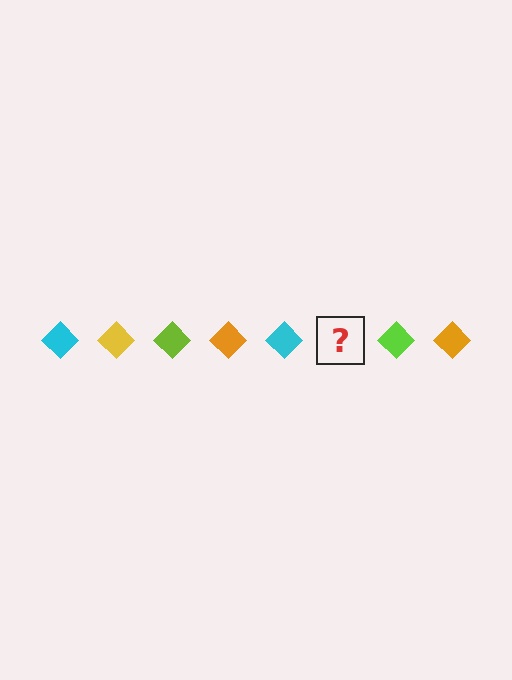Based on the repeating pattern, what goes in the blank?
The blank should be a yellow diamond.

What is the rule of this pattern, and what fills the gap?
The rule is that the pattern cycles through cyan, yellow, lime, orange diamonds. The gap should be filled with a yellow diamond.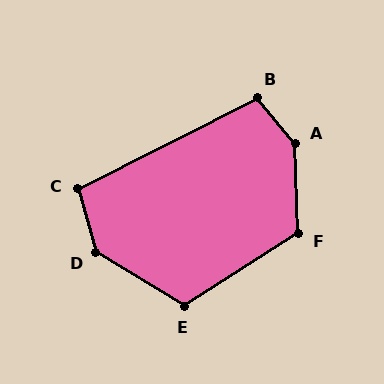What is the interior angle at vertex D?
Approximately 136 degrees (obtuse).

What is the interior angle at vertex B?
Approximately 103 degrees (obtuse).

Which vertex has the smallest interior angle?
C, at approximately 102 degrees.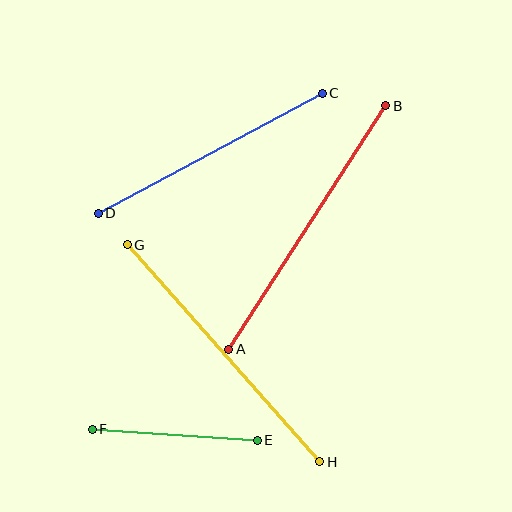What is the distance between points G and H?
The distance is approximately 290 pixels.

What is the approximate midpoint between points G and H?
The midpoint is at approximately (224, 353) pixels.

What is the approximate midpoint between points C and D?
The midpoint is at approximately (210, 153) pixels.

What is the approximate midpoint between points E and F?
The midpoint is at approximately (175, 435) pixels.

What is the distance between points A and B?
The distance is approximately 290 pixels.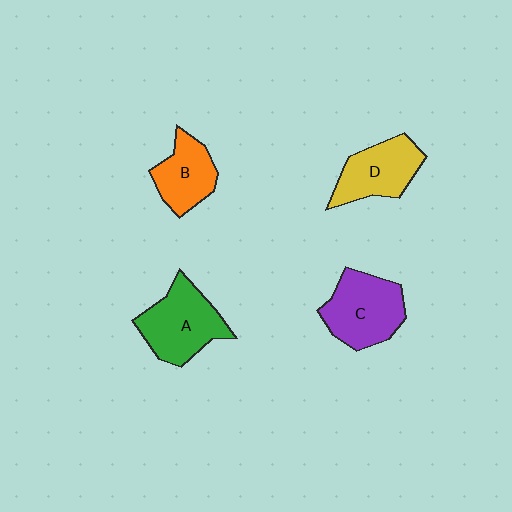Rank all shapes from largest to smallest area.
From largest to smallest: A (green), C (purple), D (yellow), B (orange).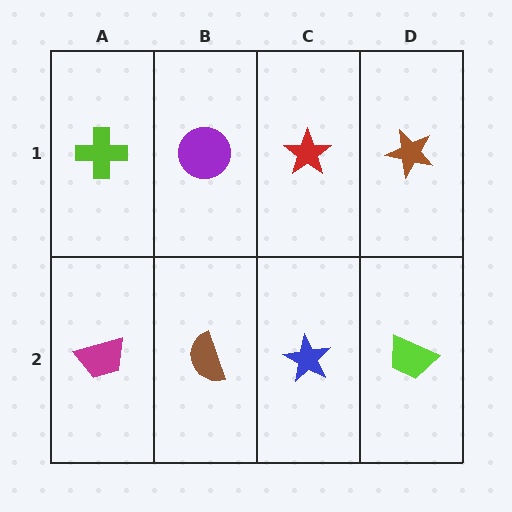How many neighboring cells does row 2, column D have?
2.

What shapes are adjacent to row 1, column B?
A brown semicircle (row 2, column B), a lime cross (row 1, column A), a red star (row 1, column C).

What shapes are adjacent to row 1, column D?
A lime trapezoid (row 2, column D), a red star (row 1, column C).